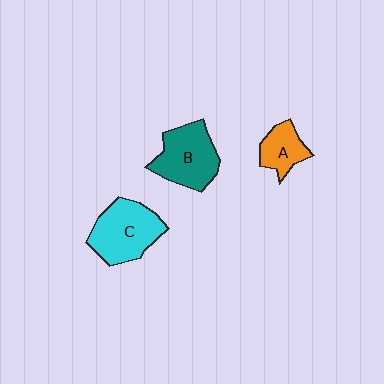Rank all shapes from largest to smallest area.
From largest to smallest: C (cyan), B (teal), A (orange).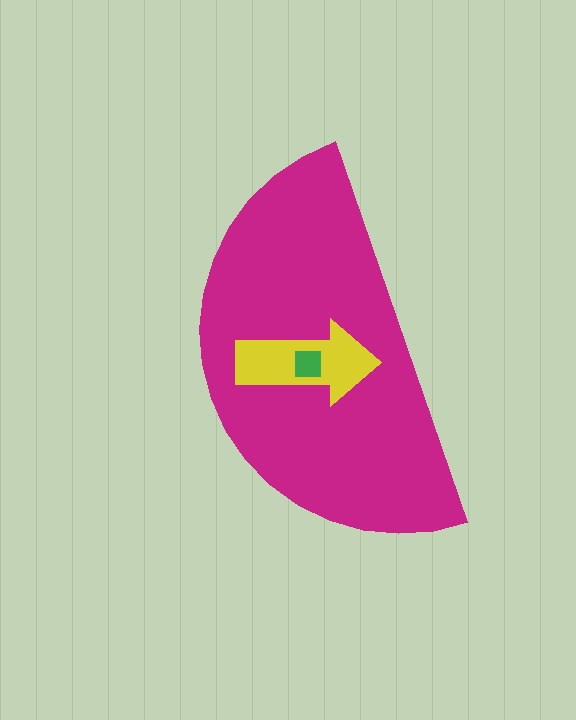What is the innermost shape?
The green square.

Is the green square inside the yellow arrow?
Yes.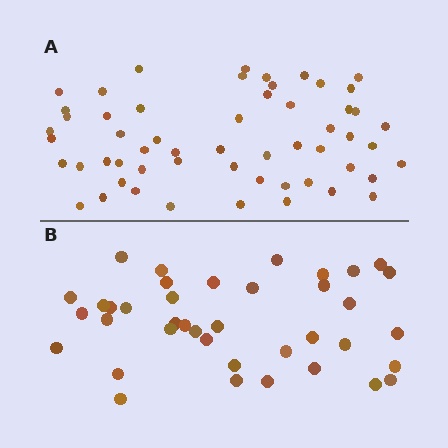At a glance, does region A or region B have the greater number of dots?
Region A (the top region) has more dots.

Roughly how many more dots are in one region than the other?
Region A has approximately 15 more dots than region B.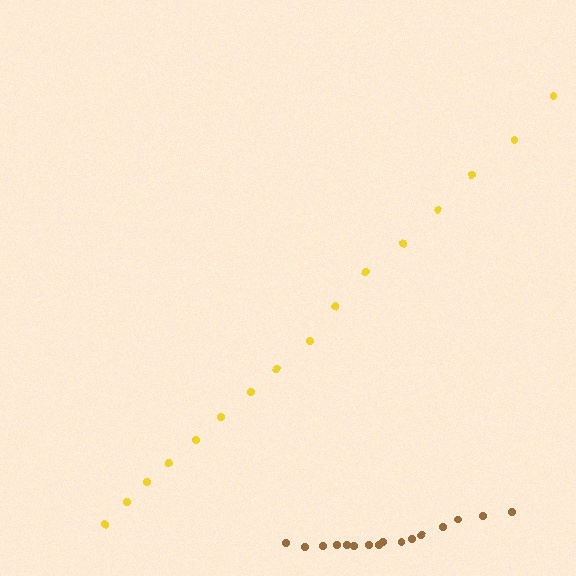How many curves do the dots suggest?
There are 2 distinct paths.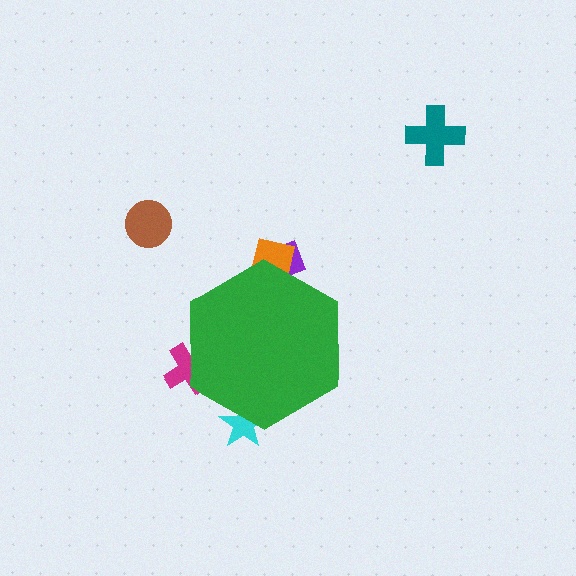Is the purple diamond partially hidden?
Yes, the purple diamond is partially hidden behind the green hexagon.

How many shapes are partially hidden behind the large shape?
4 shapes are partially hidden.